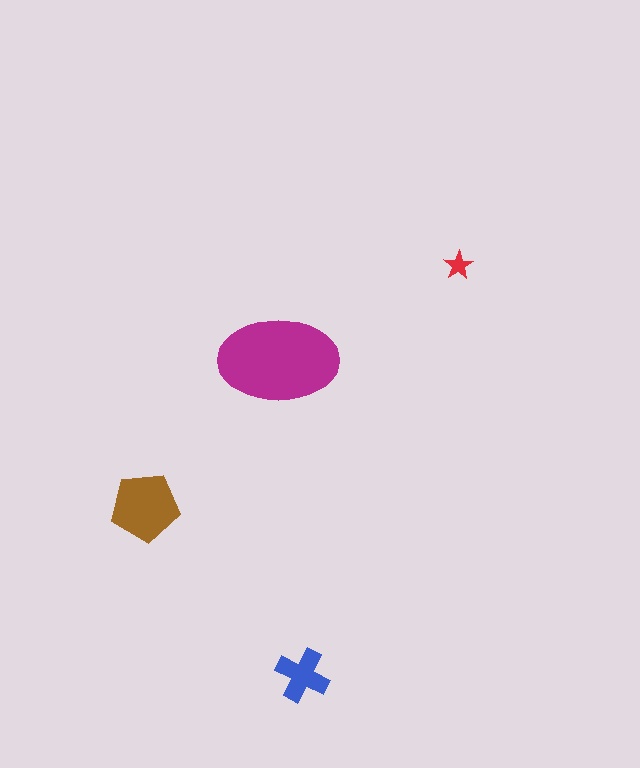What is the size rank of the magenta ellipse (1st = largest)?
1st.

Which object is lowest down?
The blue cross is bottommost.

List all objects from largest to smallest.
The magenta ellipse, the brown pentagon, the blue cross, the red star.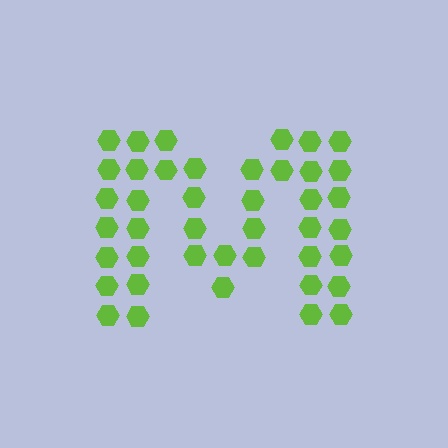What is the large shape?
The large shape is the letter M.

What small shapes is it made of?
It is made of small hexagons.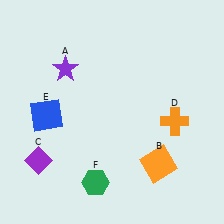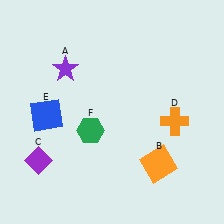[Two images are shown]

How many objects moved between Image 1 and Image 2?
1 object moved between the two images.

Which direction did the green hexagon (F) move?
The green hexagon (F) moved up.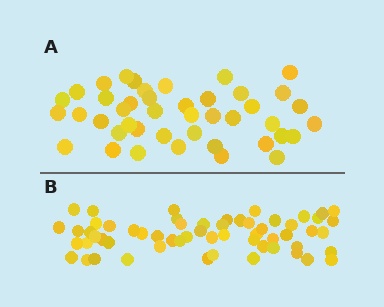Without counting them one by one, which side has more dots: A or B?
Region B (the bottom region) has more dots.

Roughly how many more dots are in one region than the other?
Region B has approximately 15 more dots than region A.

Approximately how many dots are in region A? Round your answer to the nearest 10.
About 40 dots. (The exact count is 43, which rounds to 40.)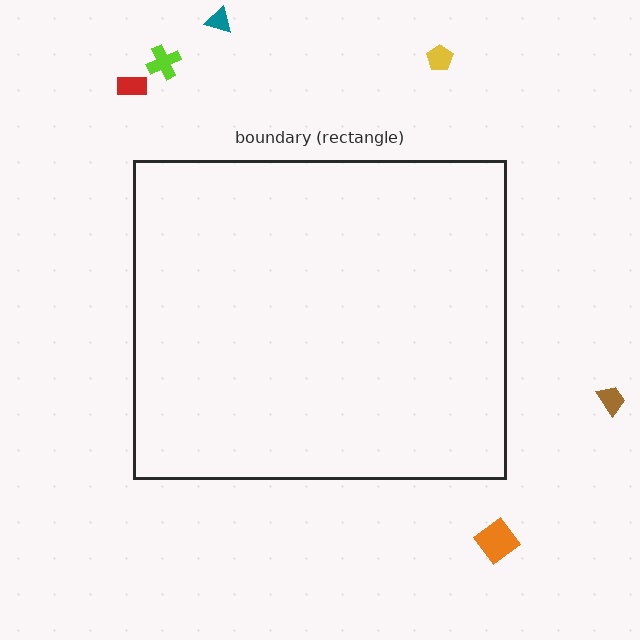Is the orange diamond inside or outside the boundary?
Outside.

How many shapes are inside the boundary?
0 inside, 6 outside.